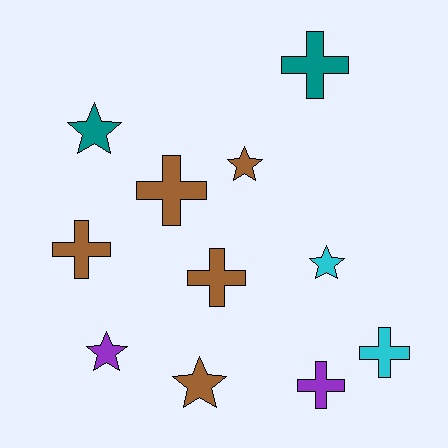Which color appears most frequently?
Brown, with 5 objects.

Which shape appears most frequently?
Cross, with 6 objects.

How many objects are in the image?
There are 11 objects.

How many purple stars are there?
There is 1 purple star.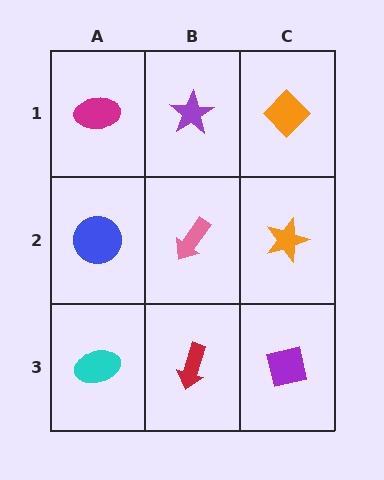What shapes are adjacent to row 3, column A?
A blue circle (row 2, column A), a red arrow (row 3, column B).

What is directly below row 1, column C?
An orange star.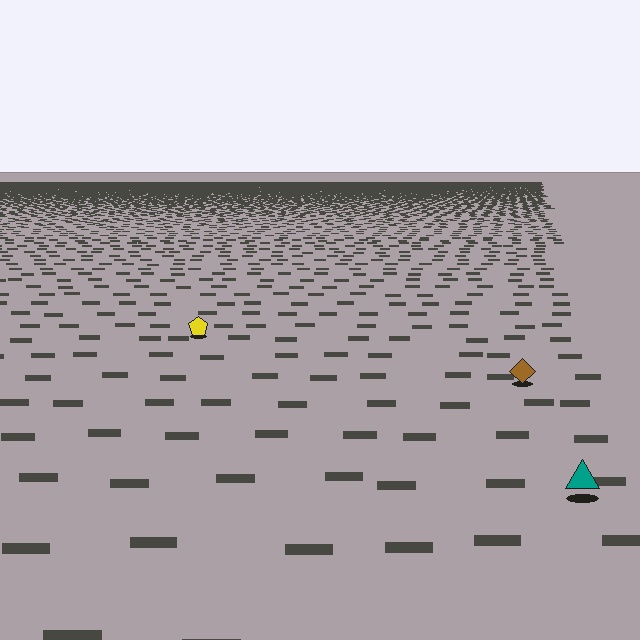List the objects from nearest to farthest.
From nearest to farthest: the teal triangle, the brown diamond, the yellow pentagon.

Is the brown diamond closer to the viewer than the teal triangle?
No. The teal triangle is closer — you can tell from the texture gradient: the ground texture is coarser near it.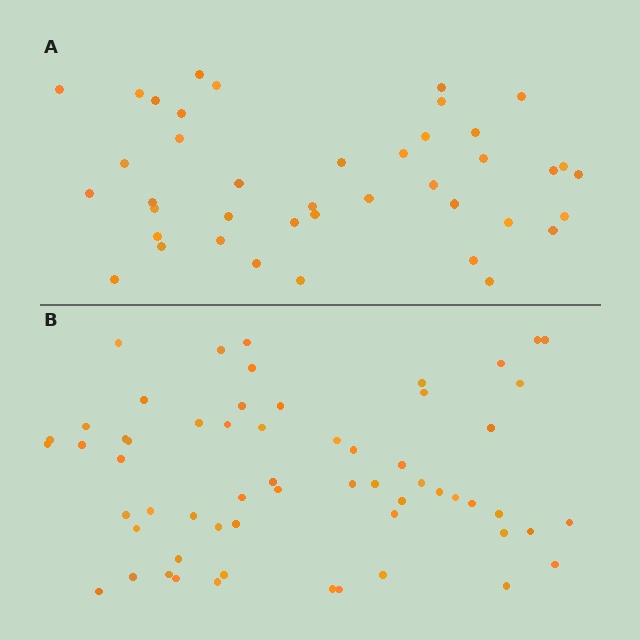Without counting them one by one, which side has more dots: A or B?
Region B (the bottom region) has more dots.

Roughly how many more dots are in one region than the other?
Region B has approximately 20 more dots than region A.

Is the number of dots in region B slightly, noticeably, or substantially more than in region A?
Region B has substantially more. The ratio is roughly 1.5 to 1.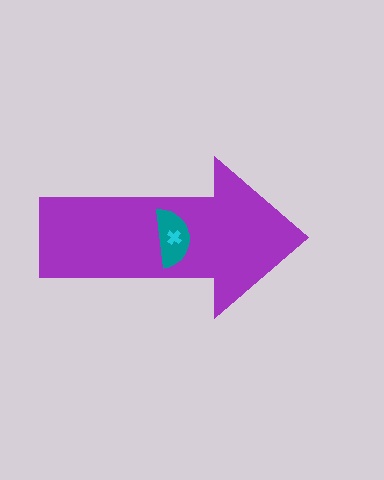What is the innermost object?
The cyan cross.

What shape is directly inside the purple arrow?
The teal semicircle.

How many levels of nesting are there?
3.